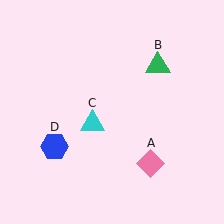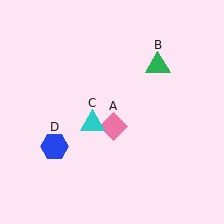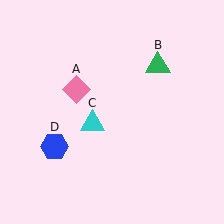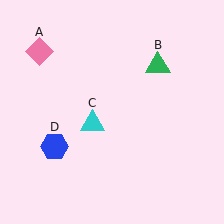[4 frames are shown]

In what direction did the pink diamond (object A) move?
The pink diamond (object A) moved up and to the left.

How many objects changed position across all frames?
1 object changed position: pink diamond (object A).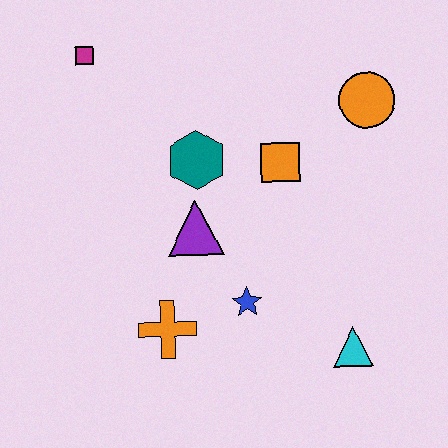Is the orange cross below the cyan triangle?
No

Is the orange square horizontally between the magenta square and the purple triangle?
No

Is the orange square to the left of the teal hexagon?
No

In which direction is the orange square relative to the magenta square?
The orange square is to the right of the magenta square.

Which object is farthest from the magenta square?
The cyan triangle is farthest from the magenta square.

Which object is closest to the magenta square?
The teal hexagon is closest to the magenta square.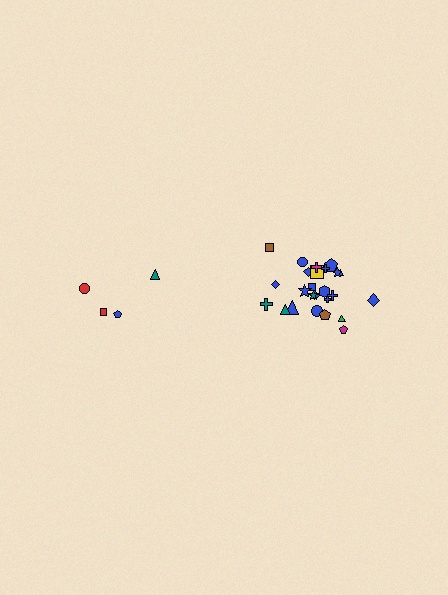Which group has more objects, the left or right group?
The right group.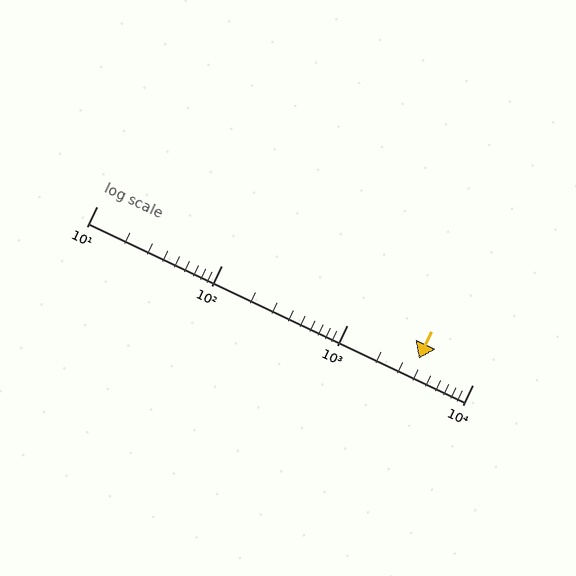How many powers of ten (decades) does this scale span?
The scale spans 3 decades, from 10 to 10000.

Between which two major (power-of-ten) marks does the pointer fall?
The pointer is between 1000 and 10000.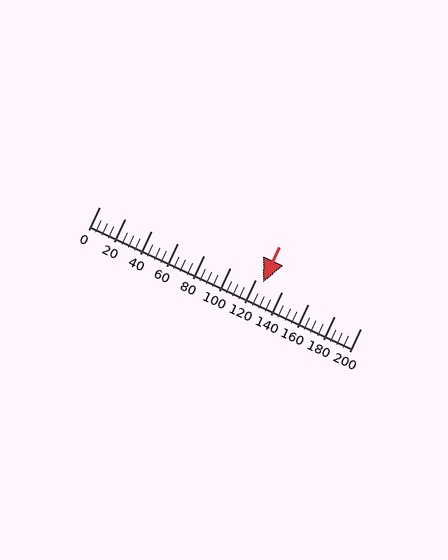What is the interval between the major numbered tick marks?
The major tick marks are spaced 20 units apart.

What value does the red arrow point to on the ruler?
The red arrow points to approximately 125.